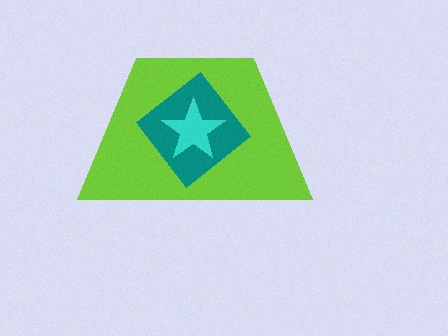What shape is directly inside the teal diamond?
The cyan star.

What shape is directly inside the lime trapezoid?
The teal diamond.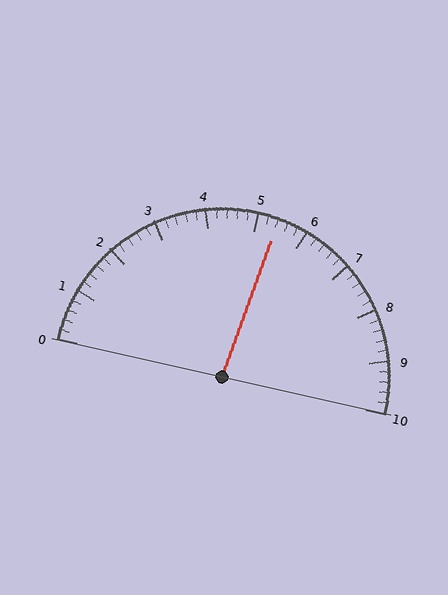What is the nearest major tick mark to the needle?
The nearest major tick mark is 5.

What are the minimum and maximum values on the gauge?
The gauge ranges from 0 to 10.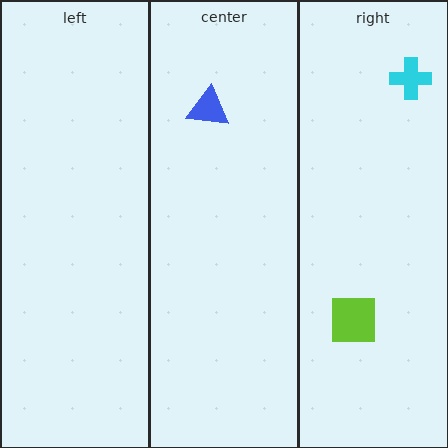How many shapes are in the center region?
1.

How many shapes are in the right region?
2.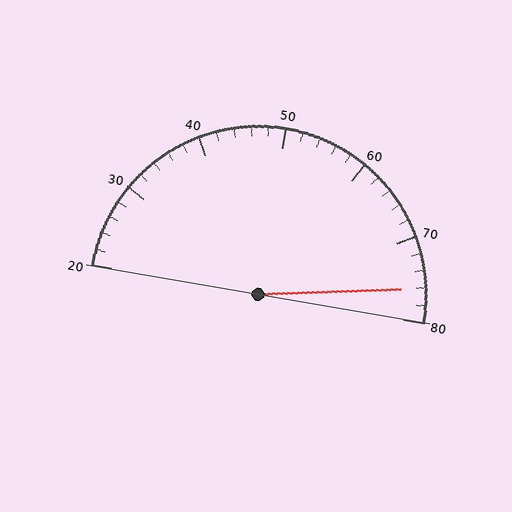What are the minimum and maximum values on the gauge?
The gauge ranges from 20 to 80.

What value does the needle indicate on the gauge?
The needle indicates approximately 76.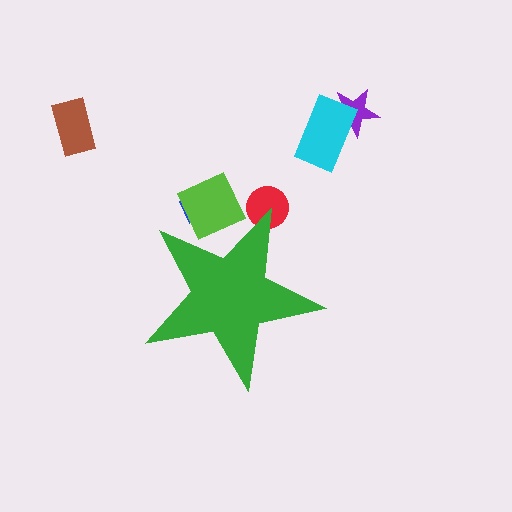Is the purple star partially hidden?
No, the purple star is fully visible.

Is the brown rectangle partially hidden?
No, the brown rectangle is fully visible.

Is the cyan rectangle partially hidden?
No, the cyan rectangle is fully visible.